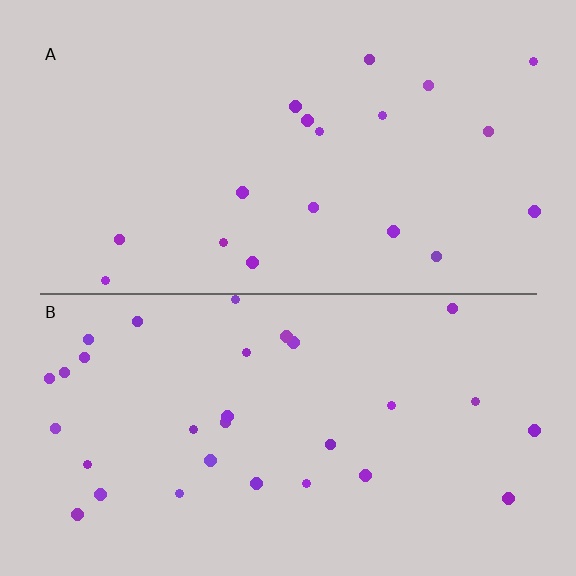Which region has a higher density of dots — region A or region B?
B (the bottom).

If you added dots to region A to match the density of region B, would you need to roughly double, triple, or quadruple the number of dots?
Approximately double.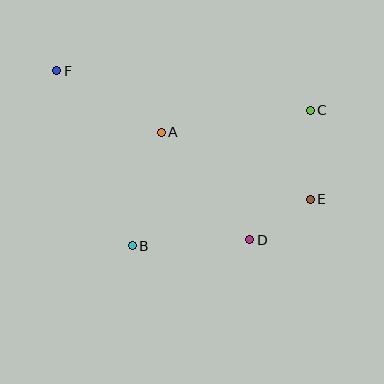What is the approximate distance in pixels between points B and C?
The distance between B and C is approximately 224 pixels.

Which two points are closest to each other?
Points D and E are closest to each other.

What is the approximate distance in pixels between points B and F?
The distance between B and F is approximately 191 pixels.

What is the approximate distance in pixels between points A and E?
The distance between A and E is approximately 163 pixels.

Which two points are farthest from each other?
Points E and F are farthest from each other.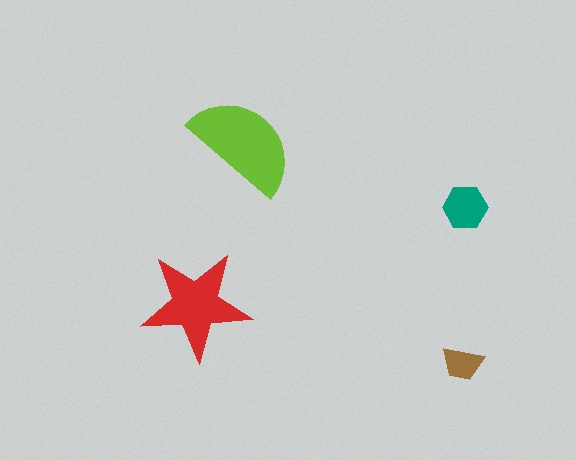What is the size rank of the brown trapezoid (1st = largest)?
4th.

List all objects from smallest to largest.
The brown trapezoid, the teal hexagon, the red star, the lime semicircle.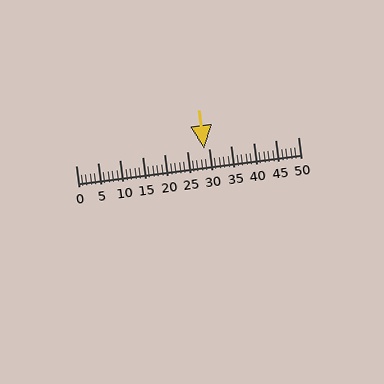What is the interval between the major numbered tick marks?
The major tick marks are spaced 5 units apart.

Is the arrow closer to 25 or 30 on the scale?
The arrow is closer to 30.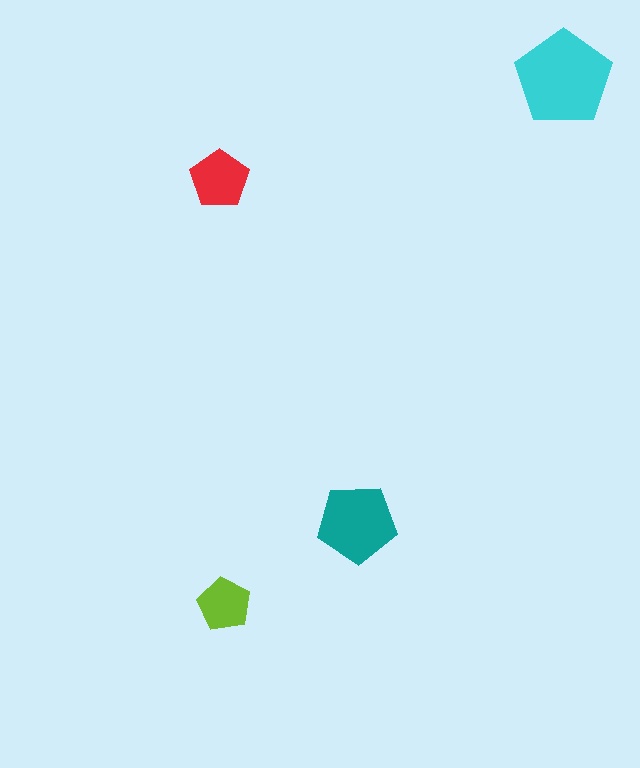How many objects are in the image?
There are 4 objects in the image.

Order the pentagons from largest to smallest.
the cyan one, the teal one, the red one, the lime one.